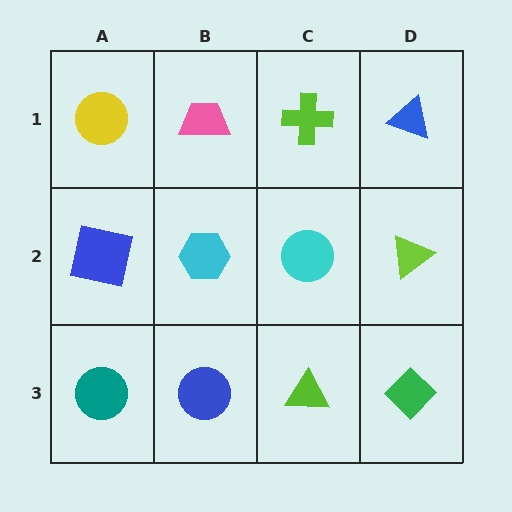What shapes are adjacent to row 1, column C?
A cyan circle (row 2, column C), a pink trapezoid (row 1, column B), a blue triangle (row 1, column D).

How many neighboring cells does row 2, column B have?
4.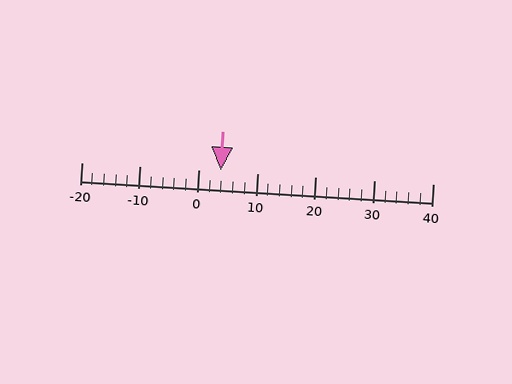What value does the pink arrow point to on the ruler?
The pink arrow points to approximately 4.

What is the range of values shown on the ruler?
The ruler shows values from -20 to 40.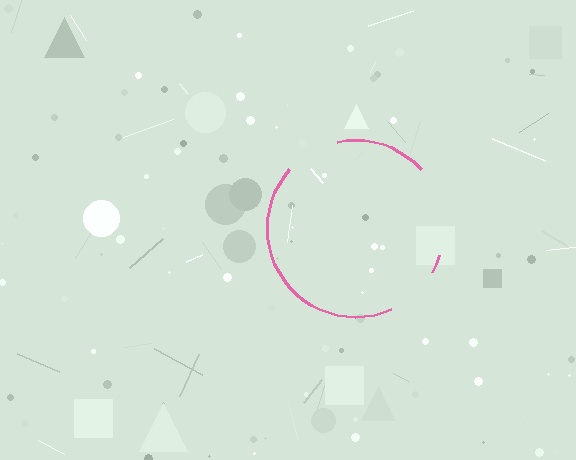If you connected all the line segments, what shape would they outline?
They would outline a circle.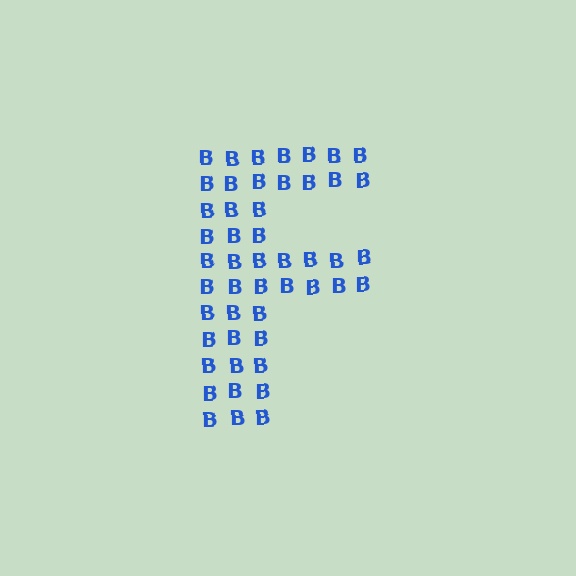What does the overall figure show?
The overall figure shows the letter F.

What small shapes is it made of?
It is made of small letter B's.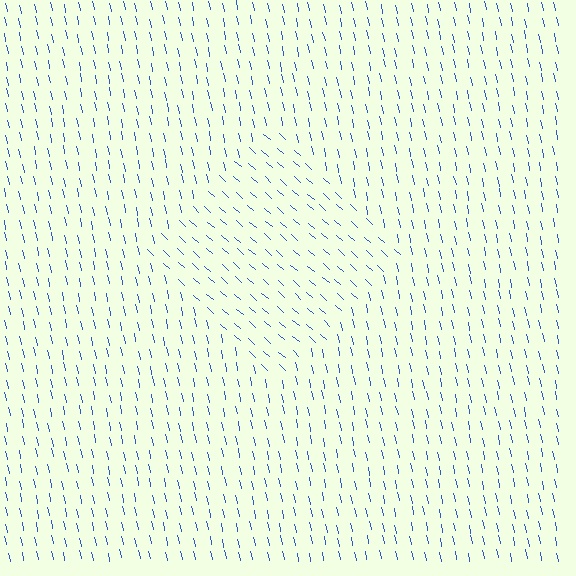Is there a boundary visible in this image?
Yes, there is a texture boundary formed by a change in line orientation.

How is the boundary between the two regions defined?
The boundary is defined purely by a change in line orientation (approximately 37 degrees difference). All lines are the same color and thickness.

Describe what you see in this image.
The image is filled with small blue line segments. A diamond region in the image has lines oriented differently from the surrounding lines, creating a visible texture boundary.